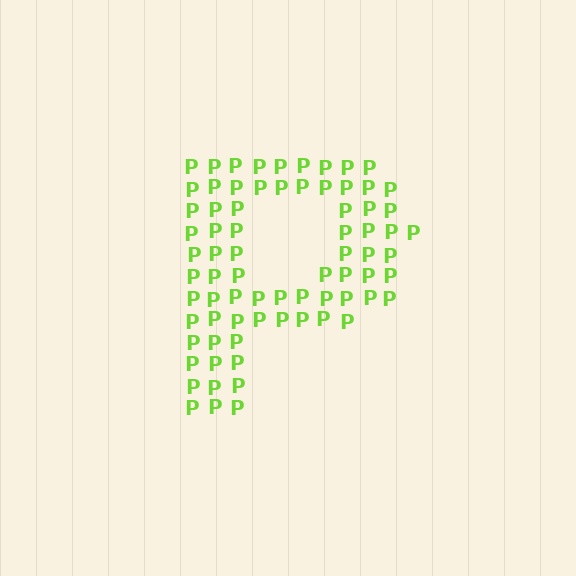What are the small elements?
The small elements are letter P's.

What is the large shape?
The large shape is the letter P.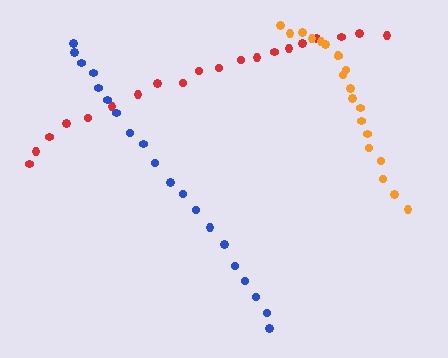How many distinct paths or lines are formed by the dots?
There are 3 distinct paths.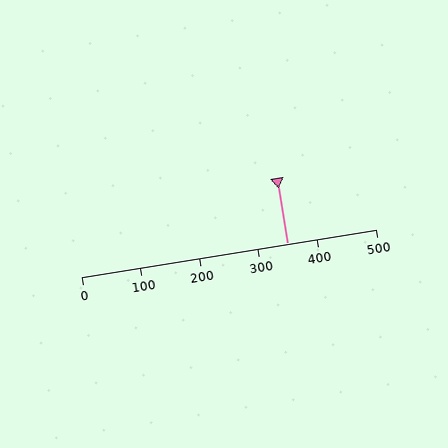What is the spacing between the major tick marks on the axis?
The major ticks are spaced 100 apart.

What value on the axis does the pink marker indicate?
The marker indicates approximately 350.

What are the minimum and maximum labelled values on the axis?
The axis runs from 0 to 500.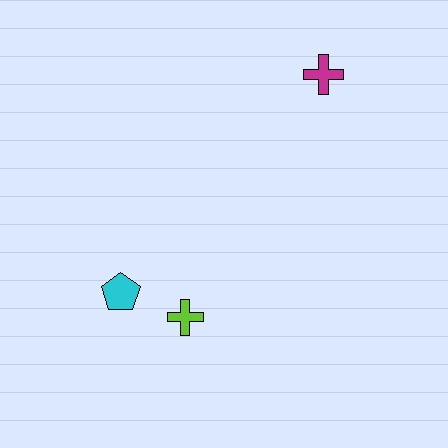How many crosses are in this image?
There are 2 crosses.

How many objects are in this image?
There are 3 objects.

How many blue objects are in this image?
There are no blue objects.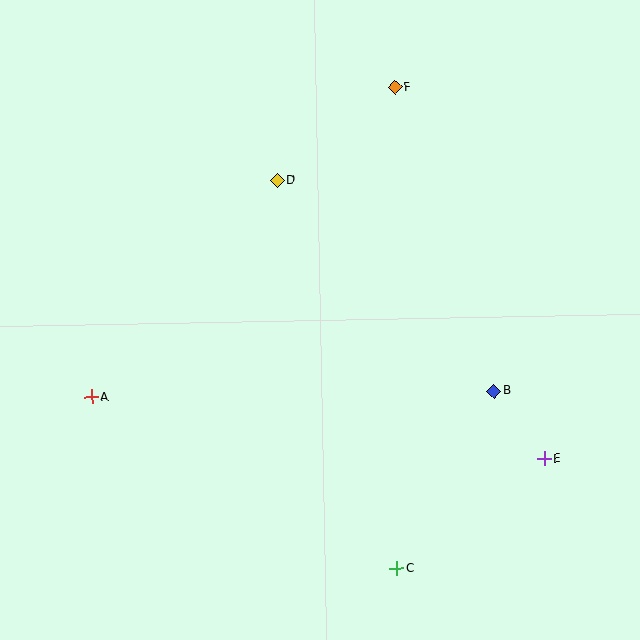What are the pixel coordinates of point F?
Point F is at (395, 87).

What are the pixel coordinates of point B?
Point B is at (494, 391).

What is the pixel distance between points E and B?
The distance between E and B is 84 pixels.